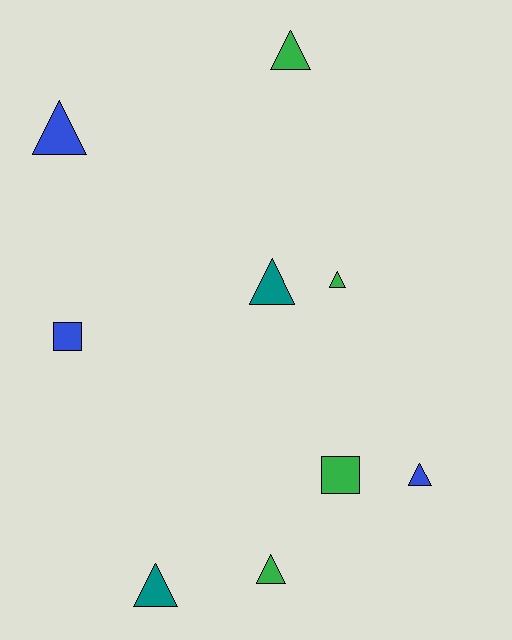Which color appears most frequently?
Green, with 4 objects.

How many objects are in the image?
There are 9 objects.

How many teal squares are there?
There are no teal squares.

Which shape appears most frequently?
Triangle, with 7 objects.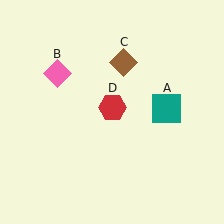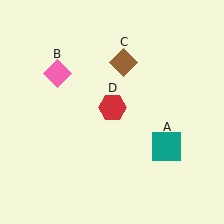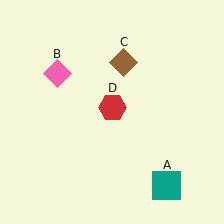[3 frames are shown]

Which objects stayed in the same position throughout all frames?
Pink diamond (object B) and brown diamond (object C) and red hexagon (object D) remained stationary.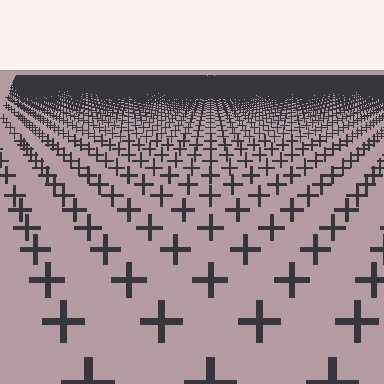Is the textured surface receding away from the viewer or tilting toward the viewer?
The surface is receding away from the viewer. Texture elements get smaller and denser toward the top.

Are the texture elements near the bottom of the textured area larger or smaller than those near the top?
Larger. Near the bottom, elements are closer to the viewer and appear at a bigger on-screen size.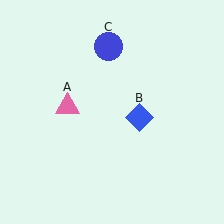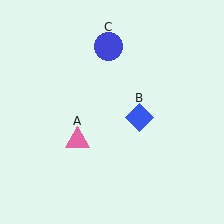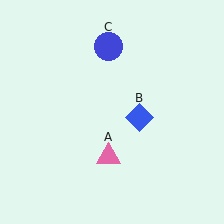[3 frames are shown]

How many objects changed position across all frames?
1 object changed position: pink triangle (object A).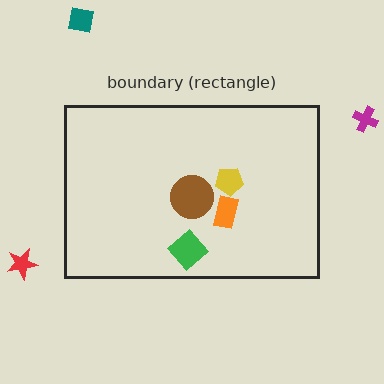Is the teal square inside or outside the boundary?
Outside.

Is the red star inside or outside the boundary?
Outside.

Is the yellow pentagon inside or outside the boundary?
Inside.